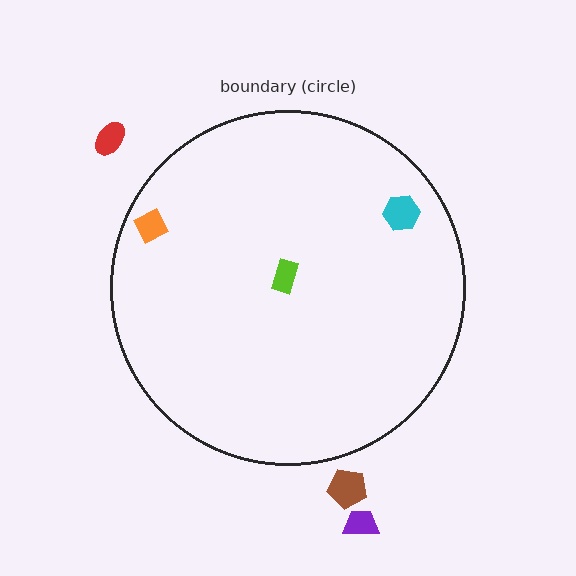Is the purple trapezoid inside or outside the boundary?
Outside.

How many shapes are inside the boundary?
3 inside, 3 outside.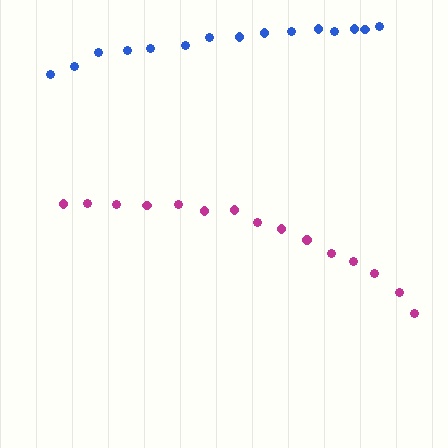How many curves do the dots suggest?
There are 2 distinct paths.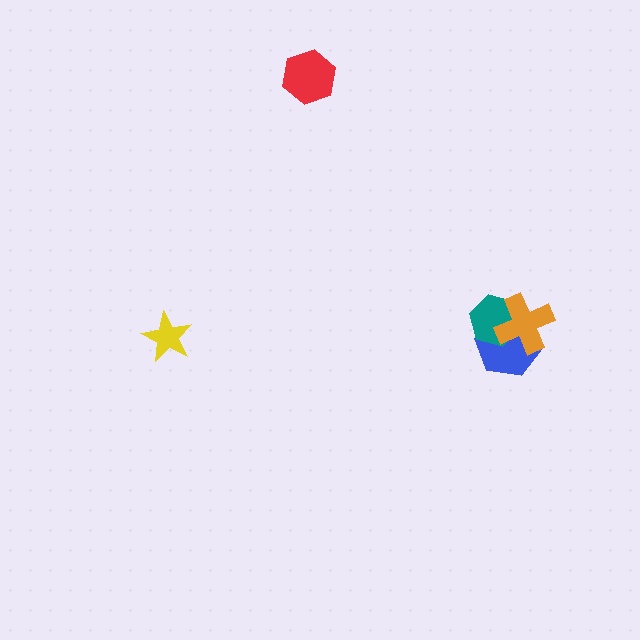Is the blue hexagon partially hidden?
Yes, it is partially covered by another shape.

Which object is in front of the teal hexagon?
The orange cross is in front of the teal hexagon.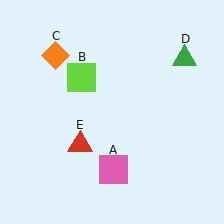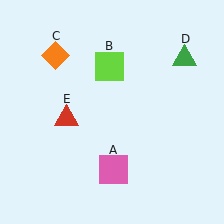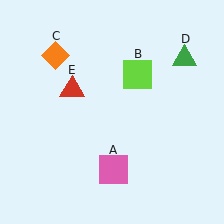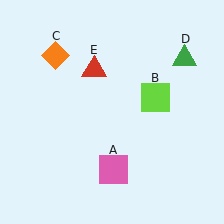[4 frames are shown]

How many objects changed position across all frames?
2 objects changed position: lime square (object B), red triangle (object E).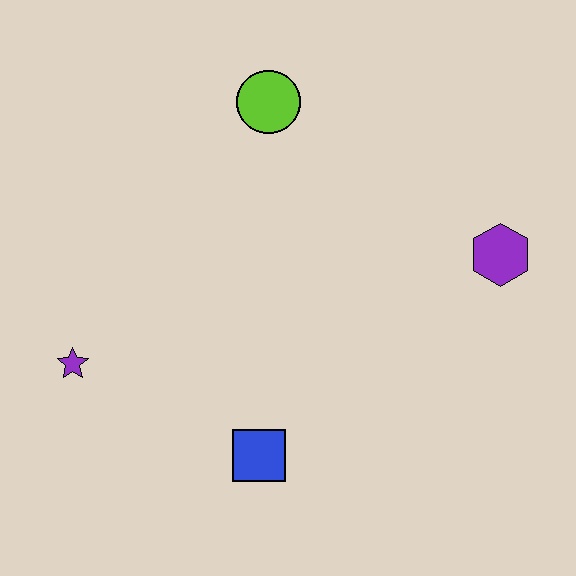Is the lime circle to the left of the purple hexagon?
Yes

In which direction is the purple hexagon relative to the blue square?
The purple hexagon is to the right of the blue square.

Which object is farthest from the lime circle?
The blue square is farthest from the lime circle.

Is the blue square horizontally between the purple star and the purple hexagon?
Yes